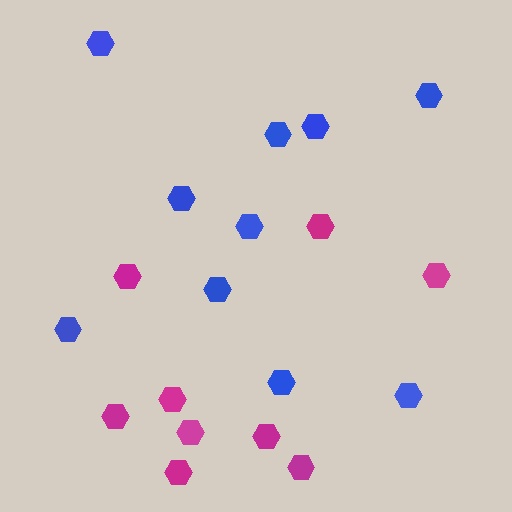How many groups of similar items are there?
There are 2 groups: one group of magenta hexagons (9) and one group of blue hexagons (10).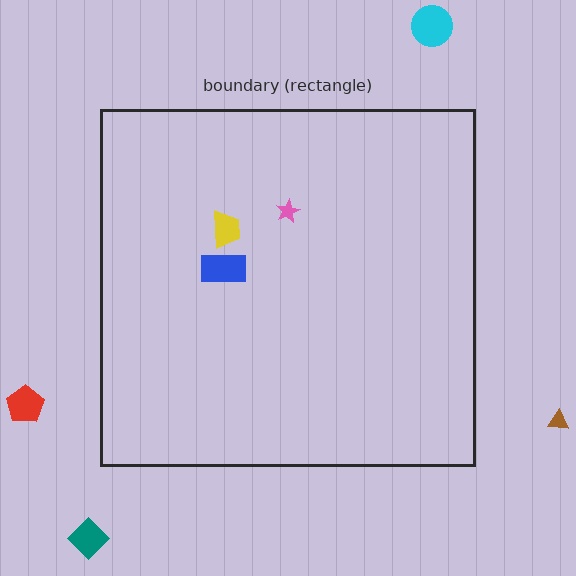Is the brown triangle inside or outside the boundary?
Outside.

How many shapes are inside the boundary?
3 inside, 4 outside.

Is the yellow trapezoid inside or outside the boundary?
Inside.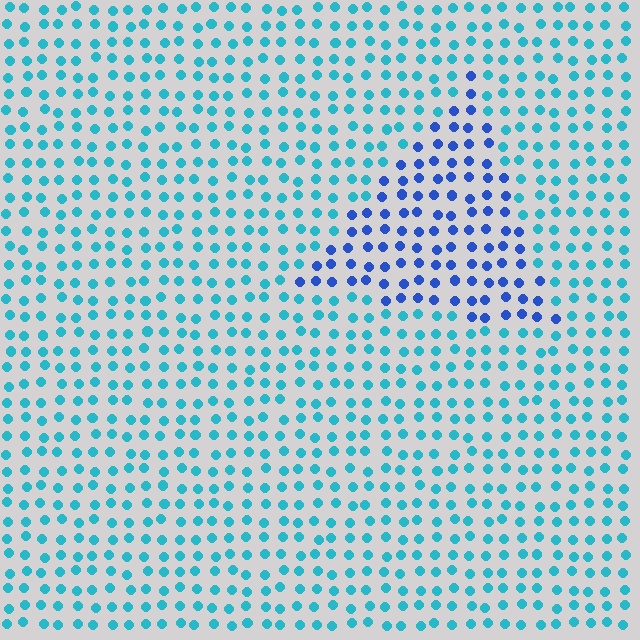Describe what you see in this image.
The image is filled with small cyan elements in a uniform arrangement. A triangle-shaped region is visible where the elements are tinted to a slightly different hue, forming a subtle color boundary.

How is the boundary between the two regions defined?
The boundary is defined purely by a slight shift in hue (about 39 degrees). Spacing, size, and orientation are identical on both sides.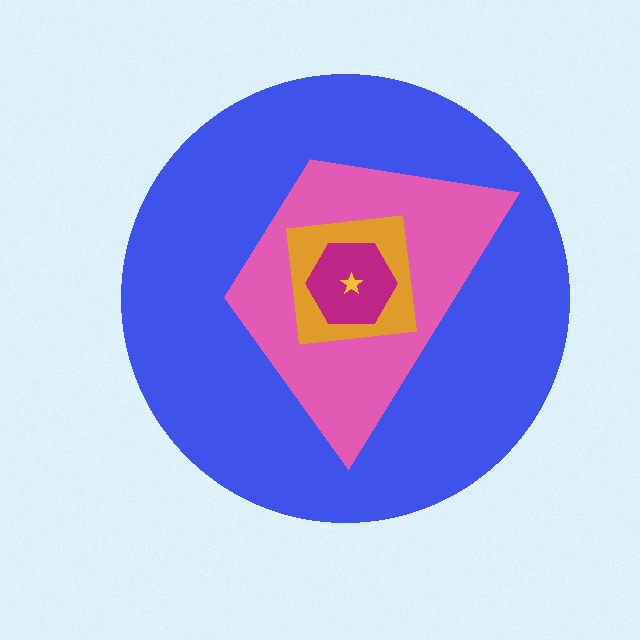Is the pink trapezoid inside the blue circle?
Yes.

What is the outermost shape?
The blue circle.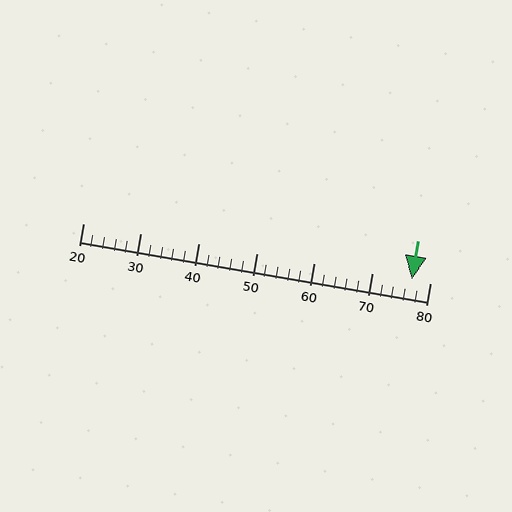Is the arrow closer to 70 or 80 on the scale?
The arrow is closer to 80.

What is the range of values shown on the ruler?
The ruler shows values from 20 to 80.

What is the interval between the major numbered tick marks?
The major tick marks are spaced 10 units apart.